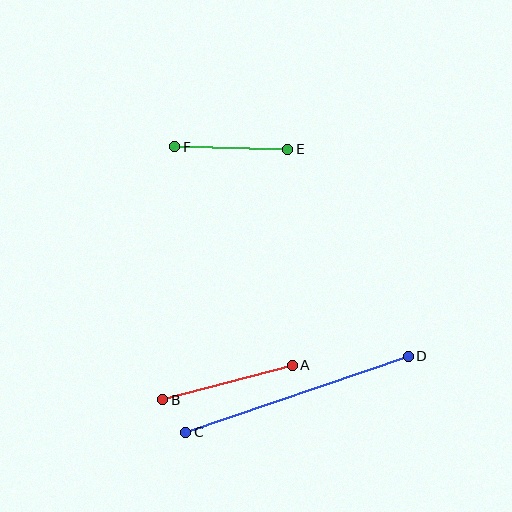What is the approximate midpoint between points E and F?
The midpoint is at approximately (231, 148) pixels.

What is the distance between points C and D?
The distance is approximately 235 pixels.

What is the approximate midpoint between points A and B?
The midpoint is at approximately (227, 382) pixels.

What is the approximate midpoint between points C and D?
The midpoint is at approximately (297, 394) pixels.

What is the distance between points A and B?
The distance is approximately 134 pixels.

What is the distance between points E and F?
The distance is approximately 113 pixels.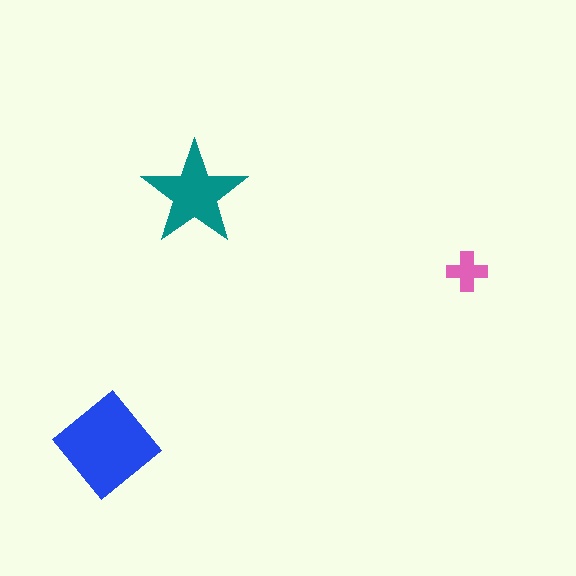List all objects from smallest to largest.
The pink cross, the teal star, the blue diamond.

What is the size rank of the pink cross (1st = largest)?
3rd.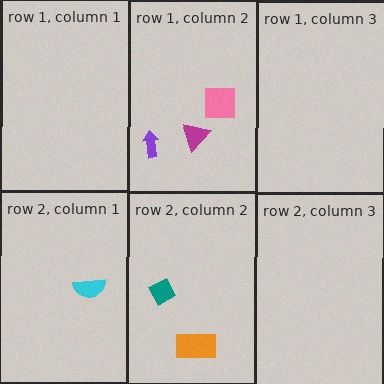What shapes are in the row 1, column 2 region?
The pink square, the purple arrow, the magenta triangle.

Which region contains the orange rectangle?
The row 2, column 2 region.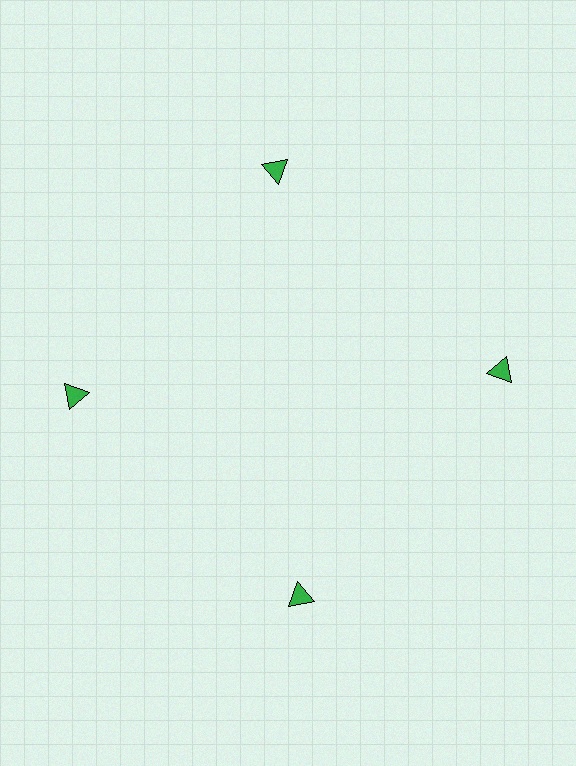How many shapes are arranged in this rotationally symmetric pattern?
There are 4 shapes, arranged in 4 groups of 1.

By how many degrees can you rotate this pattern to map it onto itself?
The pattern maps onto itself every 90 degrees of rotation.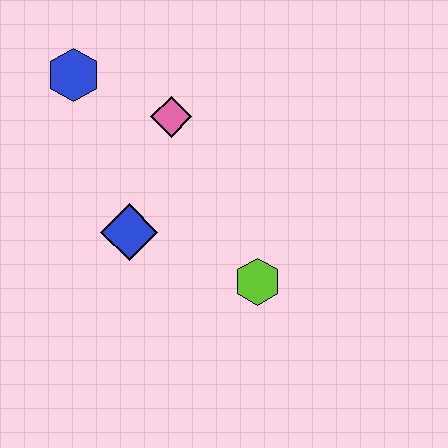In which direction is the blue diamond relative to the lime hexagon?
The blue diamond is to the left of the lime hexagon.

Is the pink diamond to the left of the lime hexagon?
Yes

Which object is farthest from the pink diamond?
The lime hexagon is farthest from the pink diamond.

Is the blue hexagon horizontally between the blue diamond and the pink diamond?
No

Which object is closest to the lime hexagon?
The blue diamond is closest to the lime hexagon.